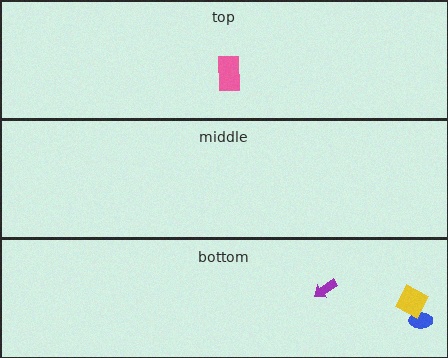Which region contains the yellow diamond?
The bottom region.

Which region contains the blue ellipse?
The bottom region.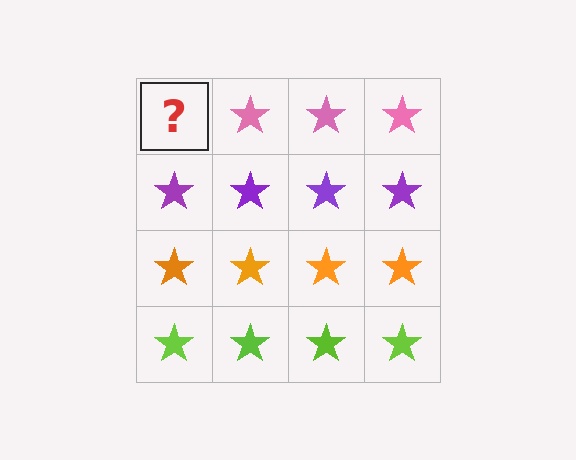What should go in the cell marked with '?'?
The missing cell should contain a pink star.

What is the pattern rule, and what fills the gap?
The rule is that each row has a consistent color. The gap should be filled with a pink star.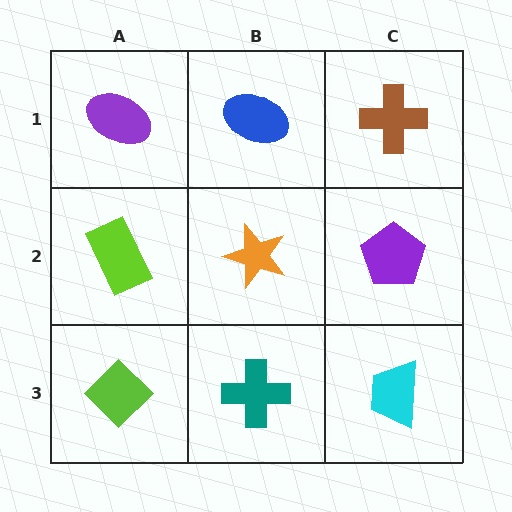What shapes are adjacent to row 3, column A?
A lime rectangle (row 2, column A), a teal cross (row 3, column B).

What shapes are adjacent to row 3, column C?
A purple pentagon (row 2, column C), a teal cross (row 3, column B).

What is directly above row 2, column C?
A brown cross.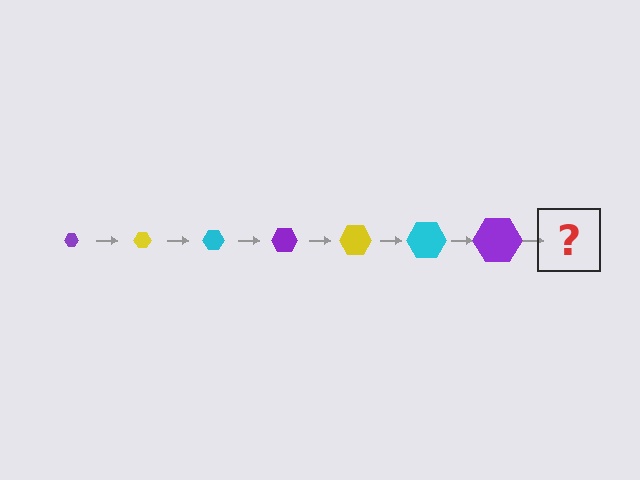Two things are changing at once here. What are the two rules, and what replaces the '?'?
The two rules are that the hexagon grows larger each step and the color cycles through purple, yellow, and cyan. The '?' should be a yellow hexagon, larger than the previous one.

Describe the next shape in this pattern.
It should be a yellow hexagon, larger than the previous one.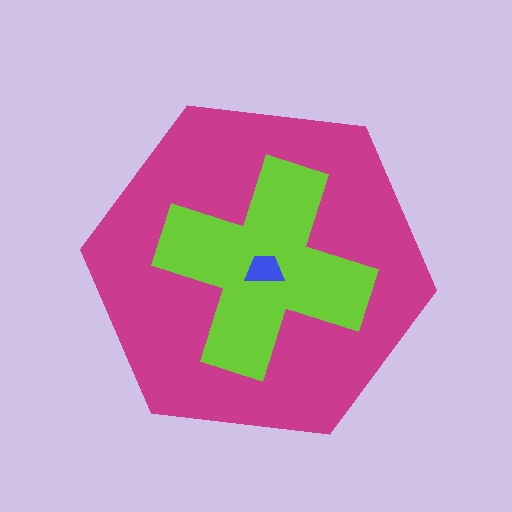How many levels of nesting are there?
3.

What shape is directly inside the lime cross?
The blue trapezoid.